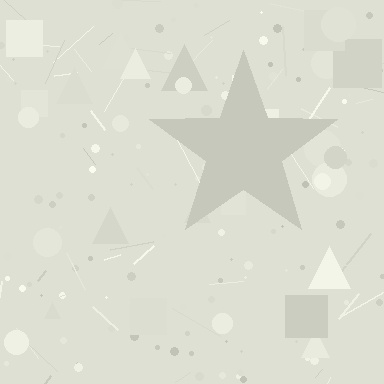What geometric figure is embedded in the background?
A star is embedded in the background.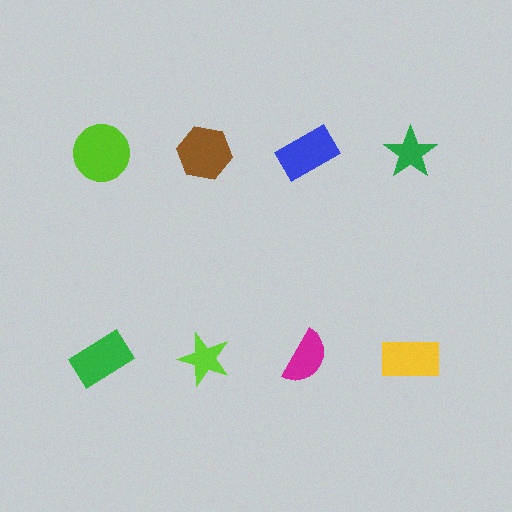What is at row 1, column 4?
A green star.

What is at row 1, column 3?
A blue rectangle.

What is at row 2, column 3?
A magenta semicircle.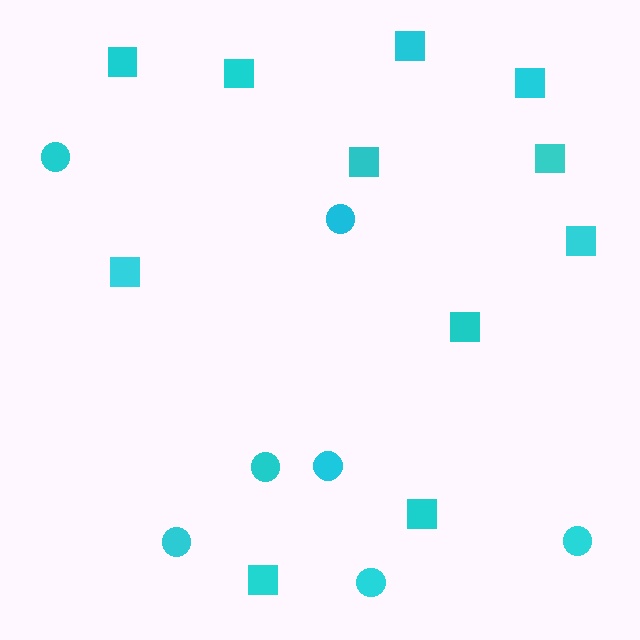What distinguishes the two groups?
There are 2 groups: one group of squares (11) and one group of circles (7).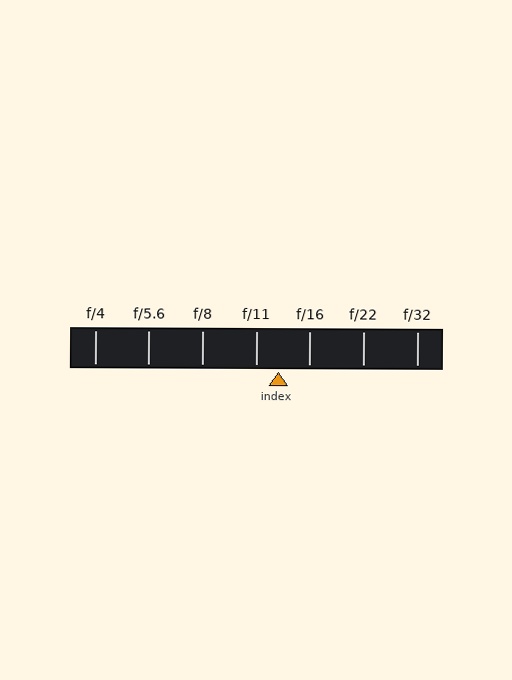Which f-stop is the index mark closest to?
The index mark is closest to f/11.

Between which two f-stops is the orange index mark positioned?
The index mark is between f/11 and f/16.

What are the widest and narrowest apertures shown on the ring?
The widest aperture shown is f/4 and the narrowest is f/32.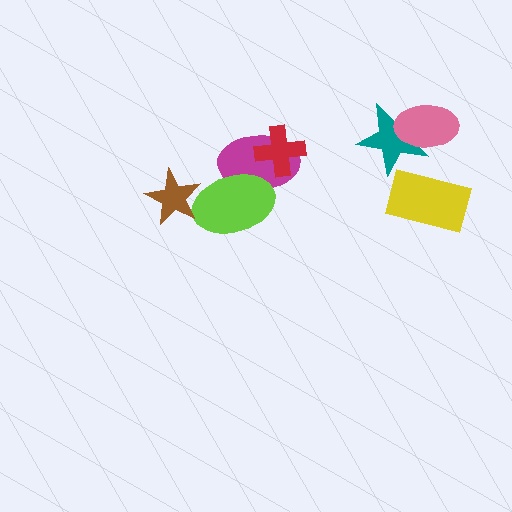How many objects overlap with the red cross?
1 object overlaps with the red cross.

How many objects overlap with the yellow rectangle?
0 objects overlap with the yellow rectangle.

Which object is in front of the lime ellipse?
The brown star is in front of the lime ellipse.